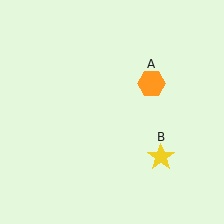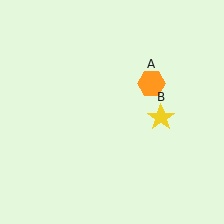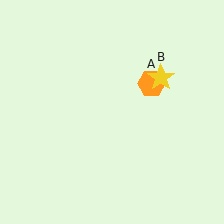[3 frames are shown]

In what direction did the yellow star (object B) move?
The yellow star (object B) moved up.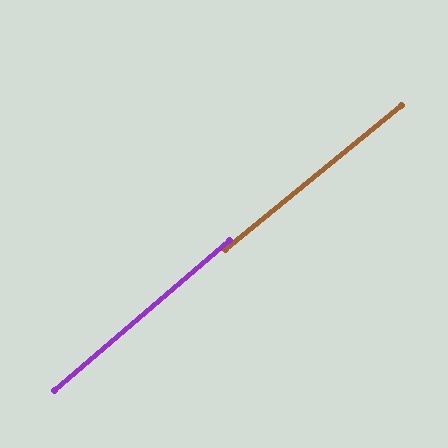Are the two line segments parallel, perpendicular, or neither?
Parallel — their directions differ by only 1.3°.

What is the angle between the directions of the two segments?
Approximately 1 degree.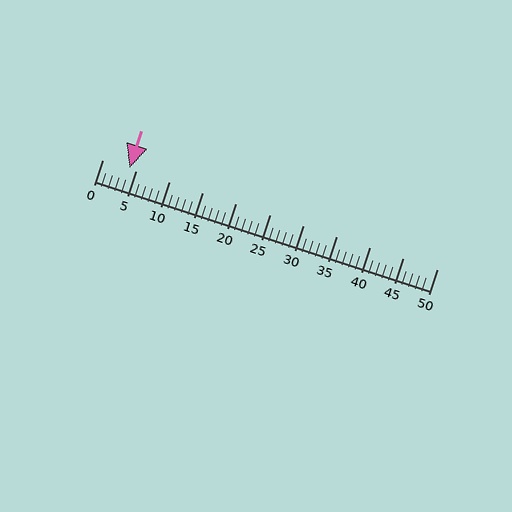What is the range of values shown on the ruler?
The ruler shows values from 0 to 50.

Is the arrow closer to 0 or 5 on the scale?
The arrow is closer to 5.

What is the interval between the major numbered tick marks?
The major tick marks are spaced 5 units apart.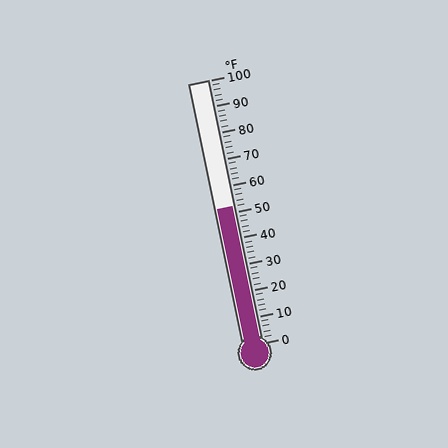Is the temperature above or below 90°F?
The temperature is below 90°F.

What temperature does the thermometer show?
The thermometer shows approximately 52°F.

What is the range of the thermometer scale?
The thermometer scale ranges from 0°F to 100°F.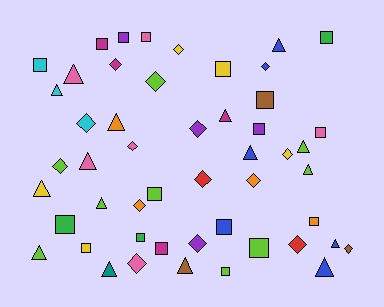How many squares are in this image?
There are 18 squares.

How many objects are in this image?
There are 50 objects.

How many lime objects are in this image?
There are 9 lime objects.